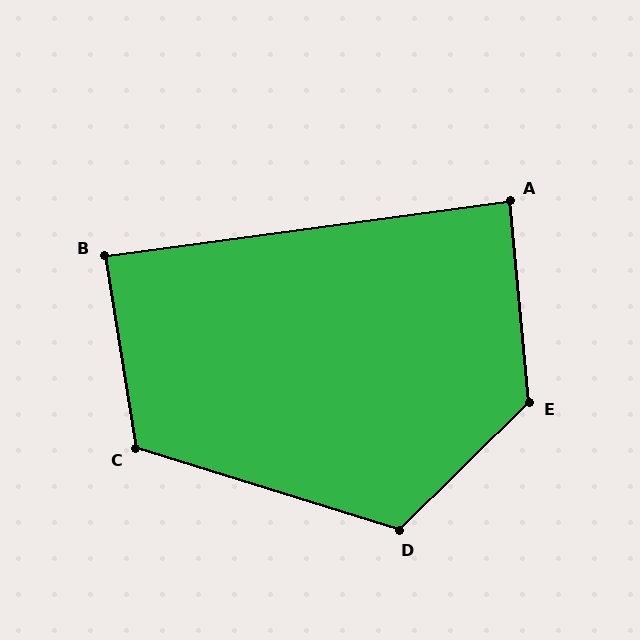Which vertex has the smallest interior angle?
A, at approximately 88 degrees.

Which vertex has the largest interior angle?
E, at approximately 129 degrees.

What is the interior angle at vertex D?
Approximately 118 degrees (obtuse).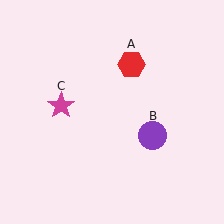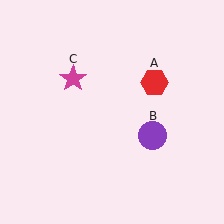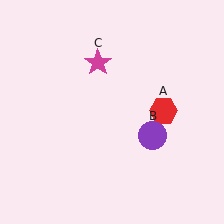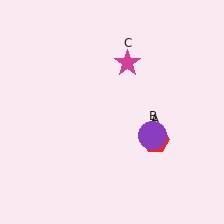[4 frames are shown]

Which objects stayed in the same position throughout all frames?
Purple circle (object B) remained stationary.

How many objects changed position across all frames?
2 objects changed position: red hexagon (object A), magenta star (object C).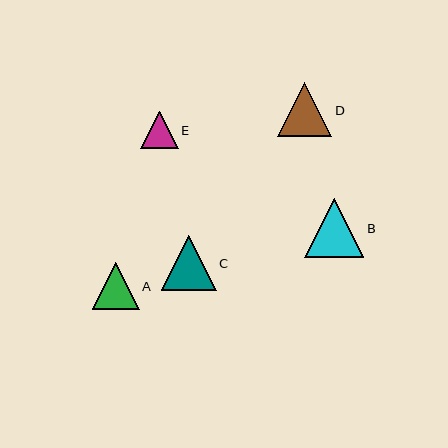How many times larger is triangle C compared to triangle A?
Triangle C is approximately 1.2 times the size of triangle A.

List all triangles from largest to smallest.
From largest to smallest: B, C, D, A, E.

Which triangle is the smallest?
Triangle E is the smallest with a size of approximately 38 pixels.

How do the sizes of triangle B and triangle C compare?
Triangle B and triangle C are approximately the same size.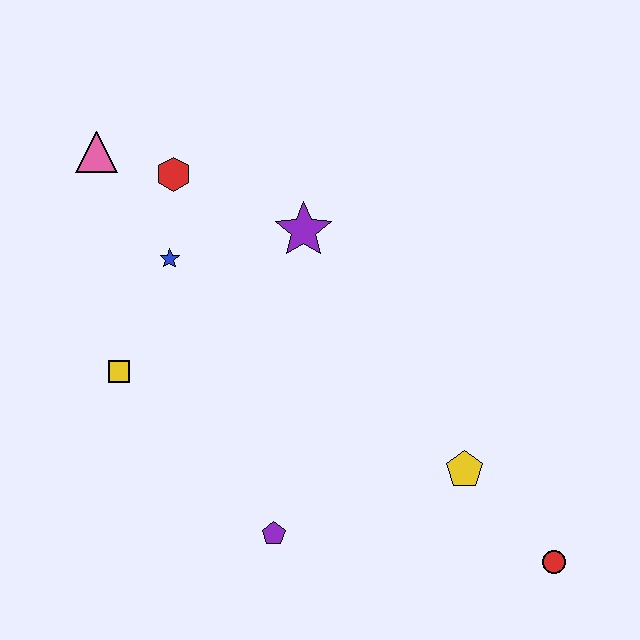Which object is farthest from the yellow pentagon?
The pink triangle is farthest from the yellow pentagon.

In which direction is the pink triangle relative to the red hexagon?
The pink triangle is to the left of the red hexagon.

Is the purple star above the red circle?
Yes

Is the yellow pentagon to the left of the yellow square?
No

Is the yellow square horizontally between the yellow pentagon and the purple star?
No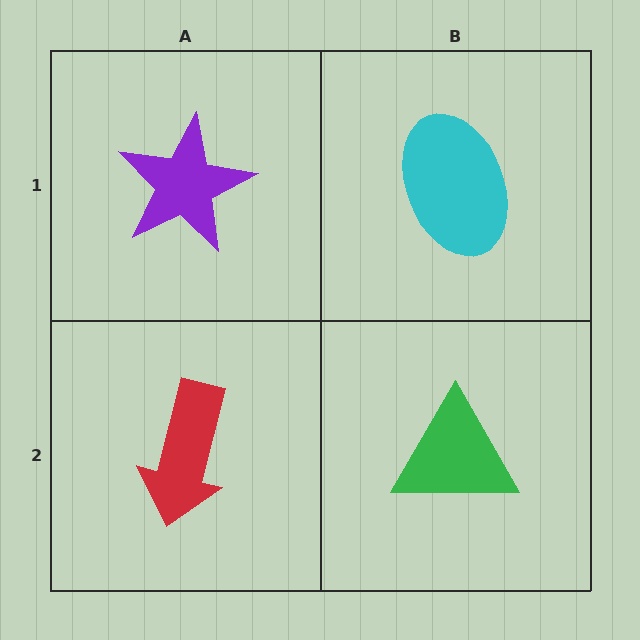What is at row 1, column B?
A cyan ellipse.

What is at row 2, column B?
A green triangle.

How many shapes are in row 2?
2 shapes.